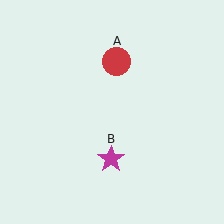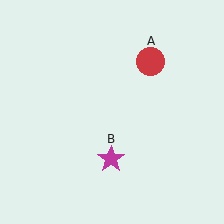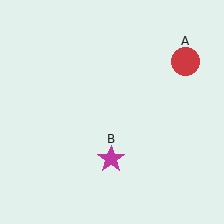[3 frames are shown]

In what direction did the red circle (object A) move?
The red circle (object A) moved right.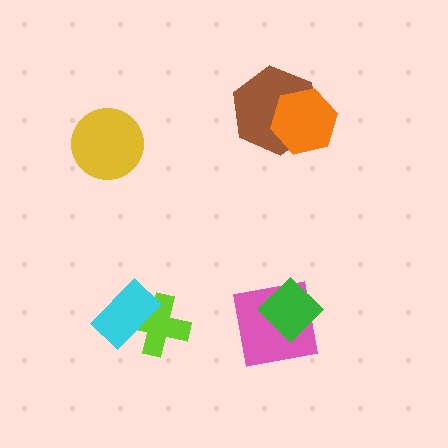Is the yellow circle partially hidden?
No, no other shape covers it.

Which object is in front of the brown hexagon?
The orange hexagon is in front of the brown hexagon.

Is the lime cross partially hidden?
Yes, it is partially covered by another shape.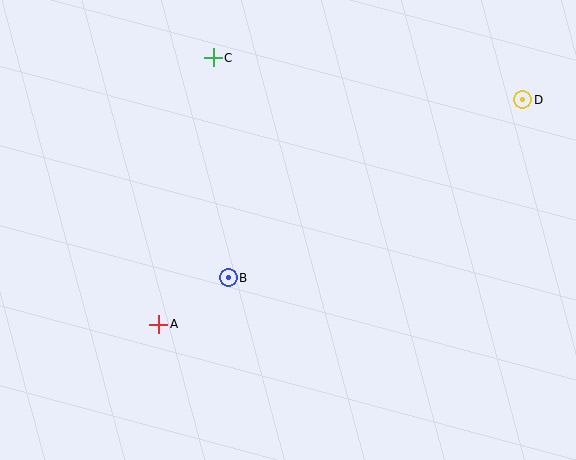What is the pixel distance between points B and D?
The distance between B and D is 344 pixels.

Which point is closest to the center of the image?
Point B at (228, 278) is closest to the center.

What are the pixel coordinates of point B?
Point B is at (228, 278).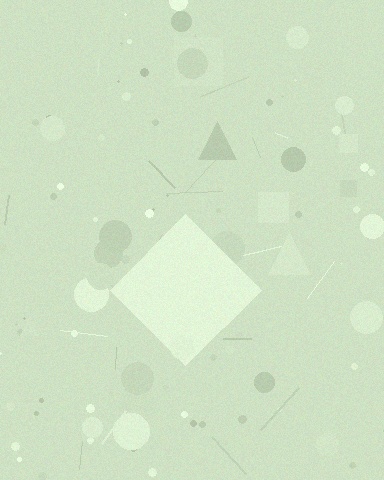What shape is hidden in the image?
A diamond is hidden in the image.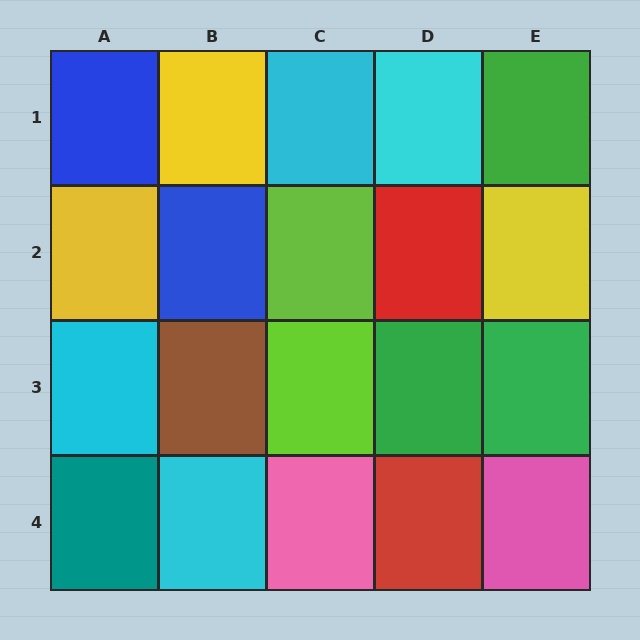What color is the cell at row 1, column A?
Blue.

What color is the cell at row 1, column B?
Yellow.